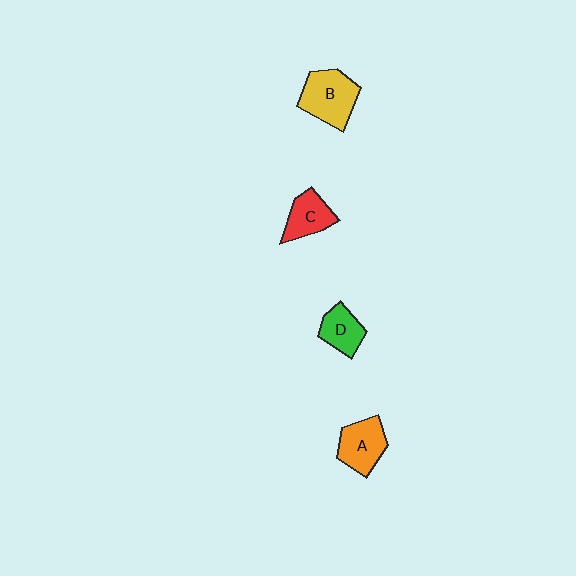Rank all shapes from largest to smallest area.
From largest to smallest: B (yellow), A (orange), C (red), D (green).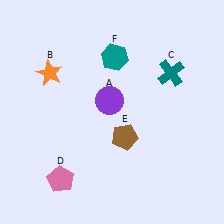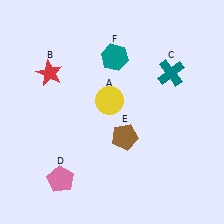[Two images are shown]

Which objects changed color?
A changed from purple to yellow. B changed from orange to red.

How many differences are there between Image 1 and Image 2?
There are 2 differences between the two images.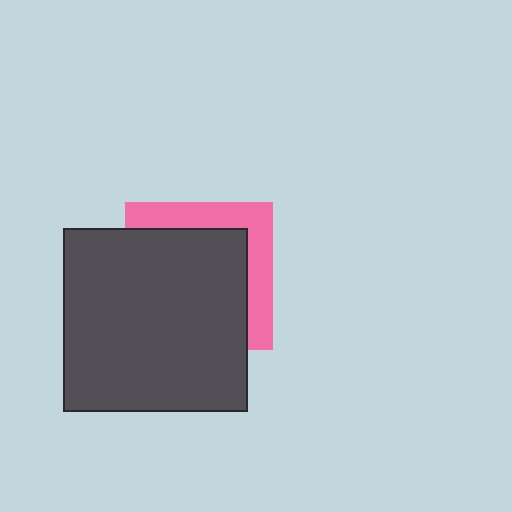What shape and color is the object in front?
The object in front is a dark gray square.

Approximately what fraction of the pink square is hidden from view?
Roughly 68% of the pink square is hidden behind the dark gray square.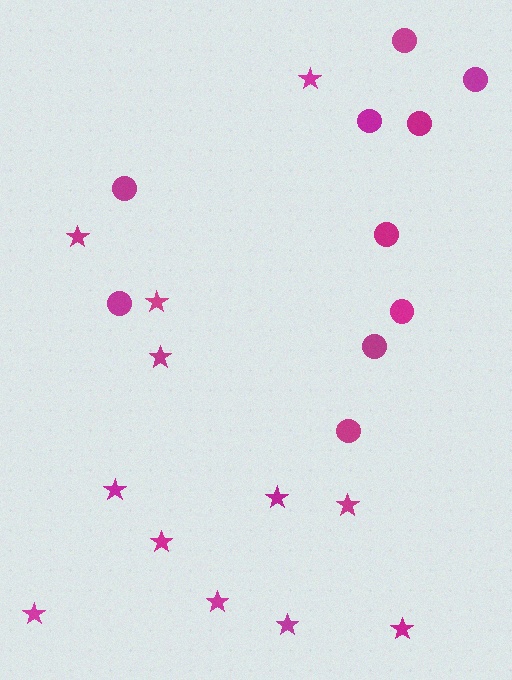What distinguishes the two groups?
There are 2 groups: one group of circles (10) and one group of stars (12).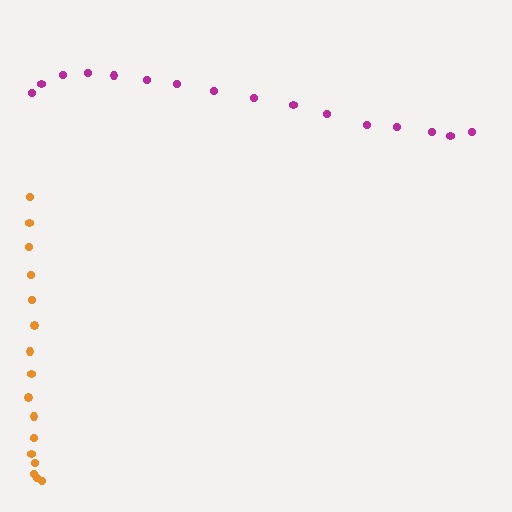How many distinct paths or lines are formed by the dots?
There are 2 distinct paths.